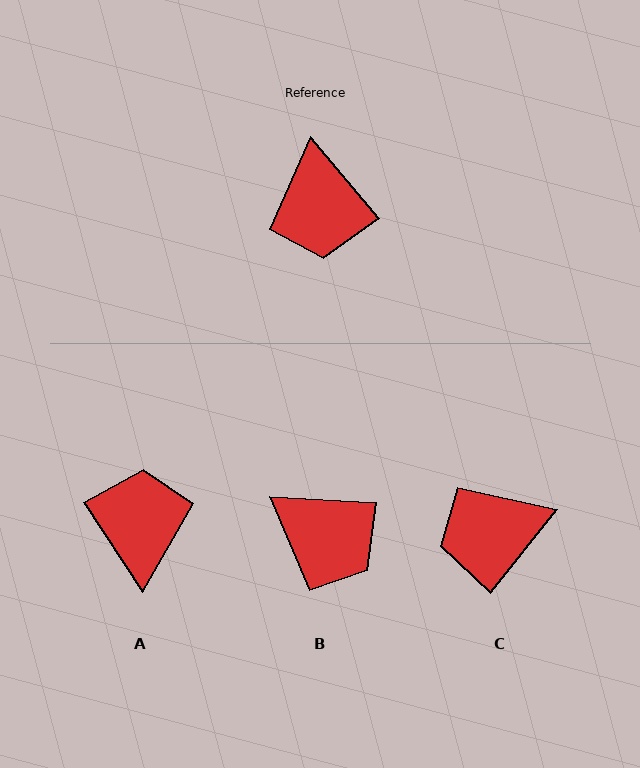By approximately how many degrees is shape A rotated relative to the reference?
Approximately 174 degrees counter-clockwise.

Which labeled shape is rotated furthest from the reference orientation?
A, about 174 degrees away.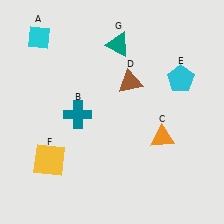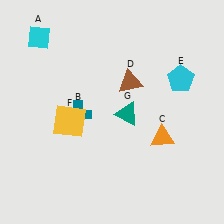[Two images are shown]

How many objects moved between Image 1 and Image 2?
2 objects moved between the two images.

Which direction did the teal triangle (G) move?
The teal triangle (G) moved down.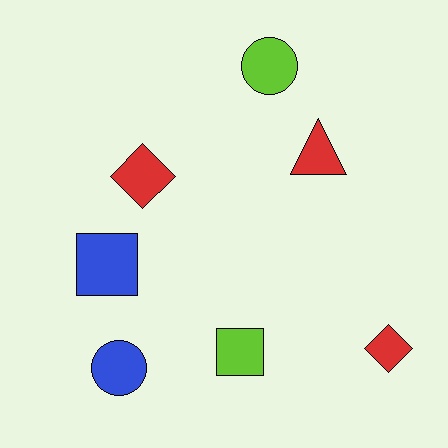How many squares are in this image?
There are 2 squares.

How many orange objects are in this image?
There are no orange objects.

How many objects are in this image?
There are 7 objects.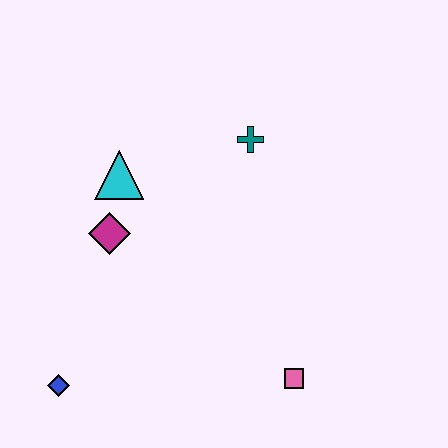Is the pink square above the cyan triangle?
No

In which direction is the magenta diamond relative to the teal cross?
The magenta diamond is to the left of the teal cross.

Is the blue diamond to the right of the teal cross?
No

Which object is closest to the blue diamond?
The magenta diamond is closest to the blue diamond.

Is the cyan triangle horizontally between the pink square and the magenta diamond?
Yes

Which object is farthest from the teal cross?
The blue diamond is farthest from the teal cross.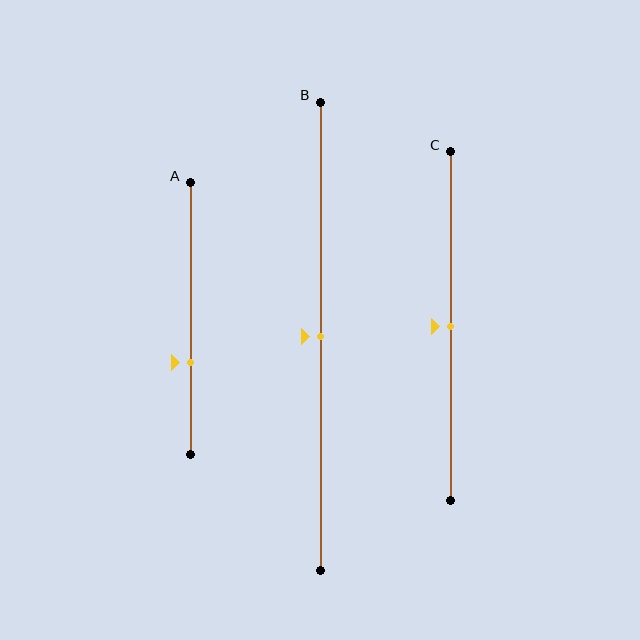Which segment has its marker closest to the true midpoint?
Segment B has its marker closest to the true midpoint.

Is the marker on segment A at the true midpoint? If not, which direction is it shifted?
No, the marker on segment A is shifted downward by about 16% of the segment length.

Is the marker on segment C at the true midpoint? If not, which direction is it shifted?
Yes, the marker on segment C is at the true midpoint.